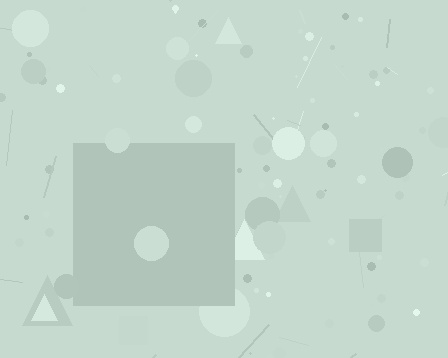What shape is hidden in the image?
A square is hidden in the image.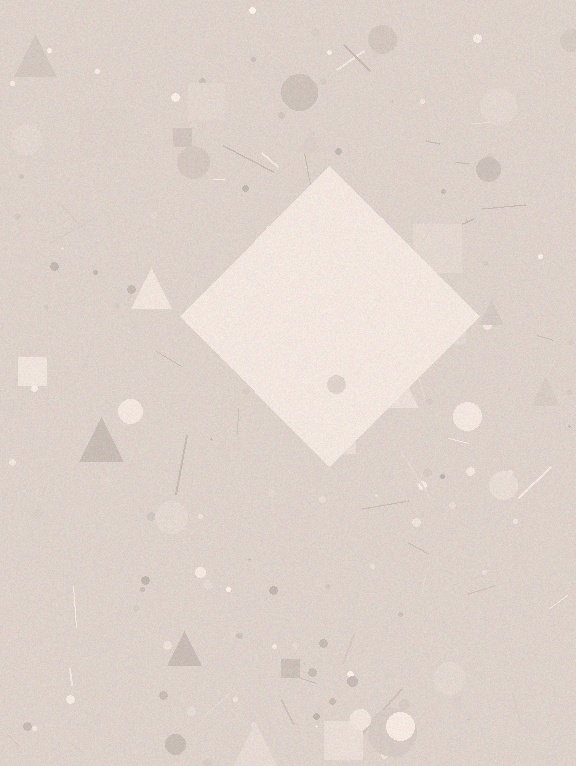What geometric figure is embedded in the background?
A diamond is embedded in the background.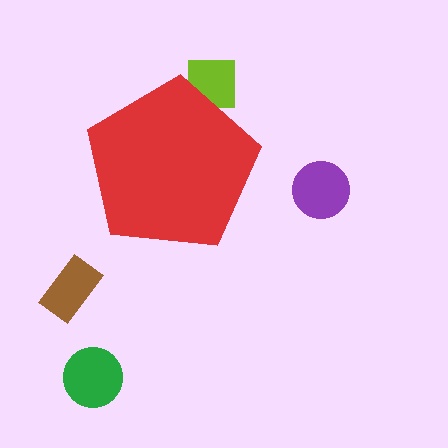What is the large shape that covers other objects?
A red pentagon.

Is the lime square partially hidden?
Yes, the lime square is partially hidden behind the red pentagon.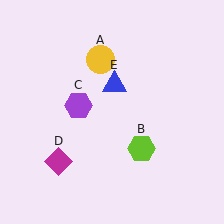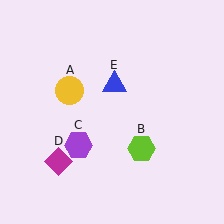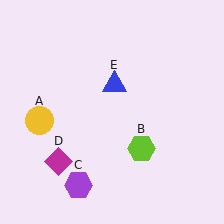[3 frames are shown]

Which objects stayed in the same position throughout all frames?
Lime hexagon (object B) and magenta diamond (object D) and blue triangle (object E) remained stationary.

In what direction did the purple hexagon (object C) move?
The purple hexagon (object C) moved down.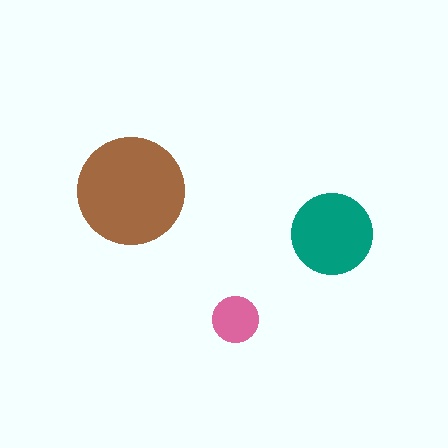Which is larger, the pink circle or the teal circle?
The teal one.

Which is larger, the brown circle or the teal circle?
The brown one.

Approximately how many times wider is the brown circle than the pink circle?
About 2.5 times wider.